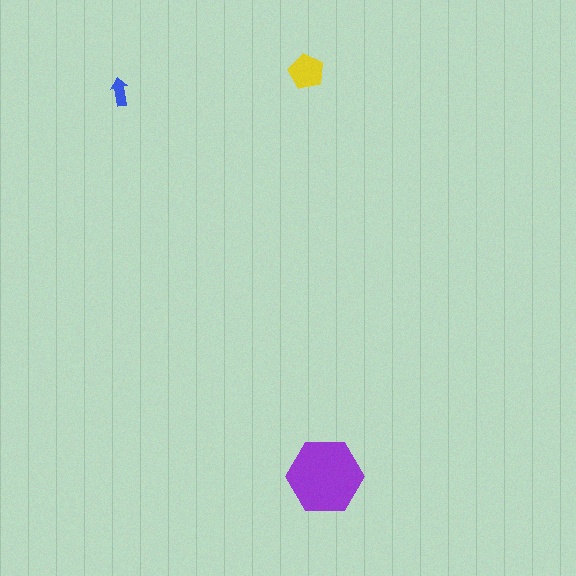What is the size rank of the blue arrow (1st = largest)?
3rd.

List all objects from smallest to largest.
The blue arrow, the yellow pentagon, the purple hexagon.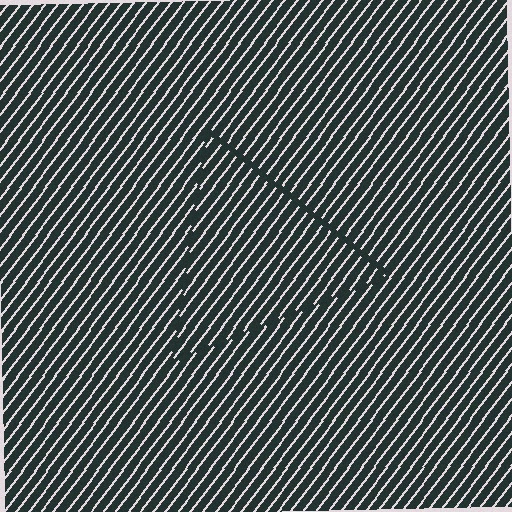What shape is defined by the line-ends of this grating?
An illusory triangle. The interior of the shape contains the same grating, shifted by half a period — the contour is defined by the phase discontinuity where line-ends from the inner and outer gratings abut.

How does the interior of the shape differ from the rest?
The interior of the shape contains the same grating, shifted by half a period — the contour is defined by the phase discontinuity where line-ends from the inner and outer gratings abut.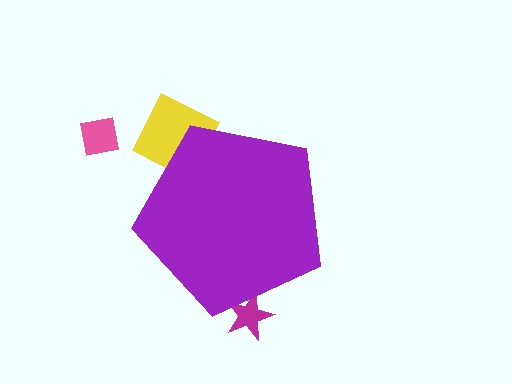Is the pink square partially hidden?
No, the pink square is fully visible.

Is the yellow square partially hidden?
Yes, the yellow square is partially hidden behind the purple pentagon.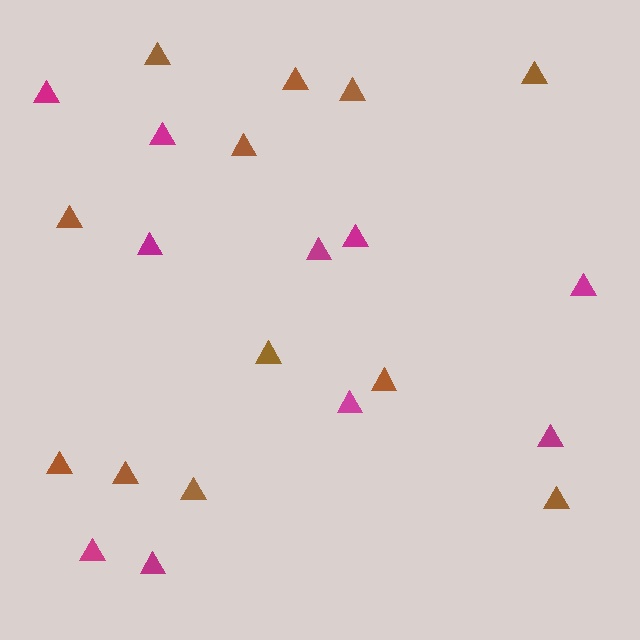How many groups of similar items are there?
There are 2 groups: one group of magenta triangles (10) and one group of brown triangles (12).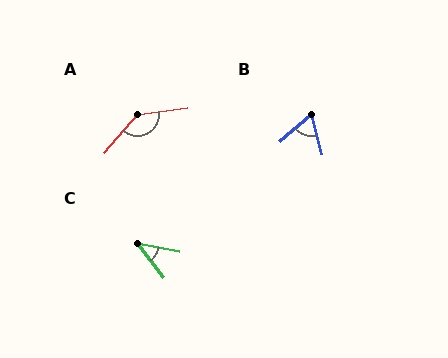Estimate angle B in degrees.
Approximately 64 degrees.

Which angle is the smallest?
C, at approximately 42 degrees.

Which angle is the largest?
A, at approximately 139 degrees.